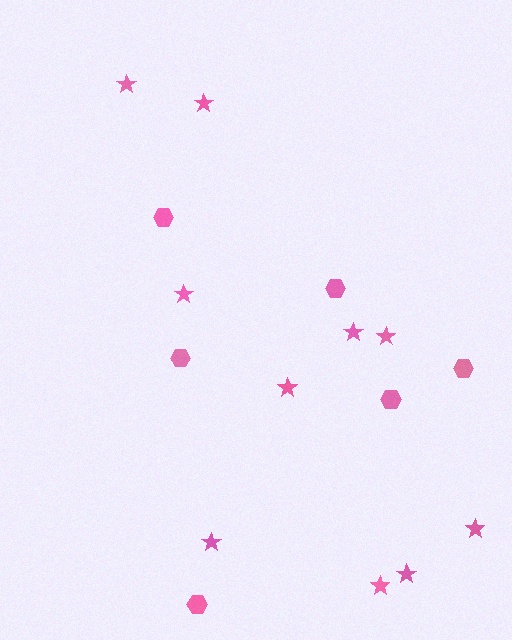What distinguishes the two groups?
There are 2 groups: one group of stars (10) and one group of hexagons (6).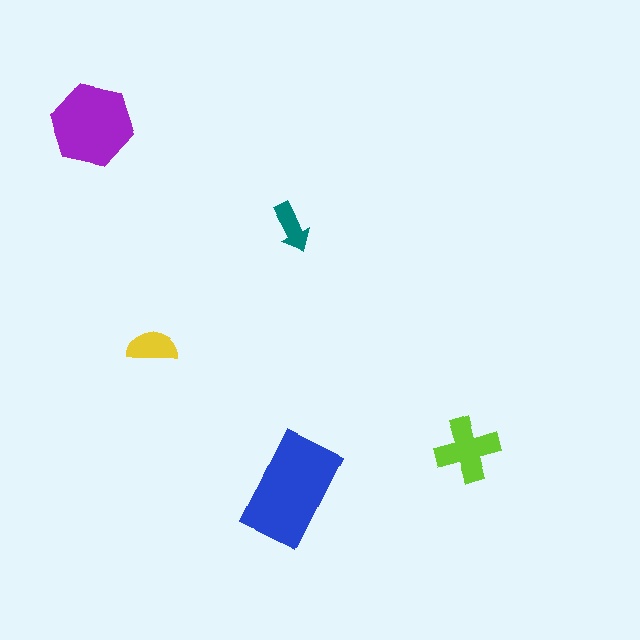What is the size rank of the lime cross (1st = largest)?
3rd.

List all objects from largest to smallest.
The blue rectangle, the purple hexagon, the lime cross, the yellow semicircle, the teal arrow.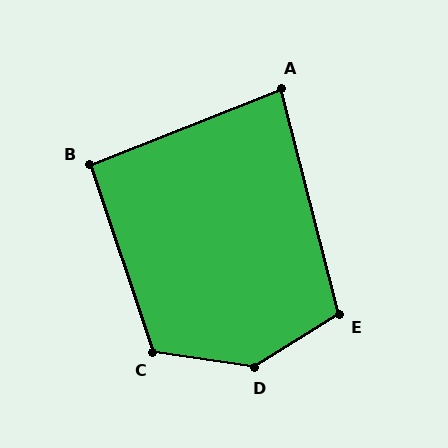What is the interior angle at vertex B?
Approximately 93 degrees (approximately right).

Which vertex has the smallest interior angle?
A, at approximately 83 degrees.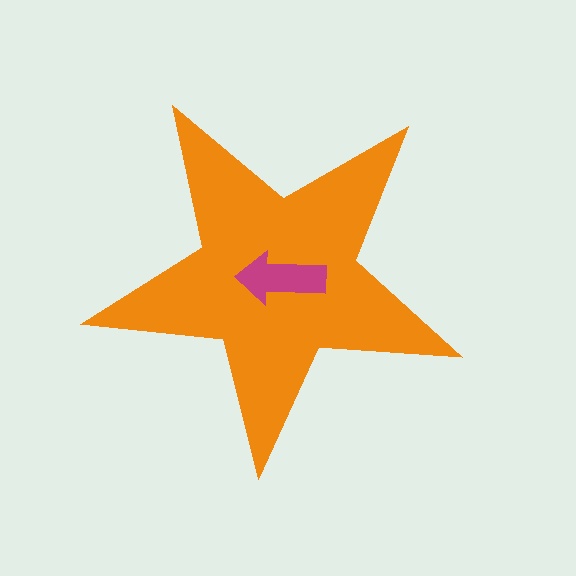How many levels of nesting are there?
2.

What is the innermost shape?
The magenta arrow.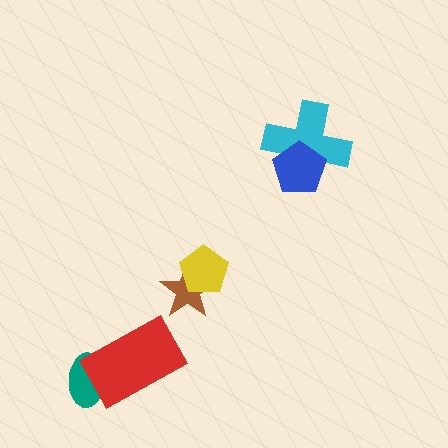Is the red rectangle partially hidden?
No, no other shape covers it.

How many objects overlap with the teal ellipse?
1 object overlaps with the teal ellipse.